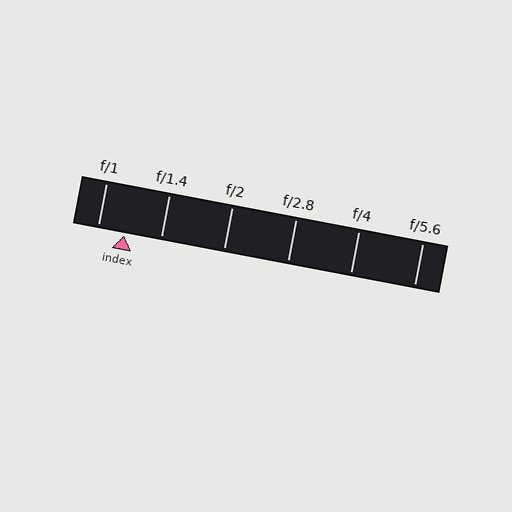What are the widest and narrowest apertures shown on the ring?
The widest aperture shown is f/1 and the narrowest is f/5.6.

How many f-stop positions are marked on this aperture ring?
There are 6 f-stop positions marked.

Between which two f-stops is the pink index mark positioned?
The index mark is between f/1 and f/1.4.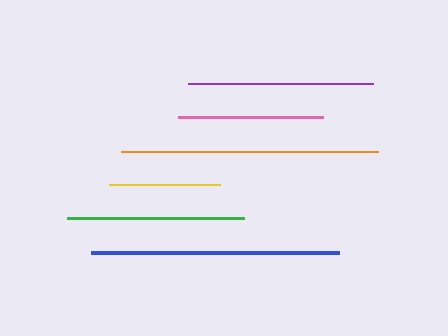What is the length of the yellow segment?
The yellow segment is approximately 111 pixels long.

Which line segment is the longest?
The orange line is the longest at approximately 257 pixels.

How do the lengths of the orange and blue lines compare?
The orange and blue lines are approximately the same length.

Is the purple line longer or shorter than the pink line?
The purple line is longer than the pink line.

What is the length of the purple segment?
The purple segment is approximately 185 pixels long.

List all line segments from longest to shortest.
From longest to shortest: orange, blue, purple, green, pink, yellow.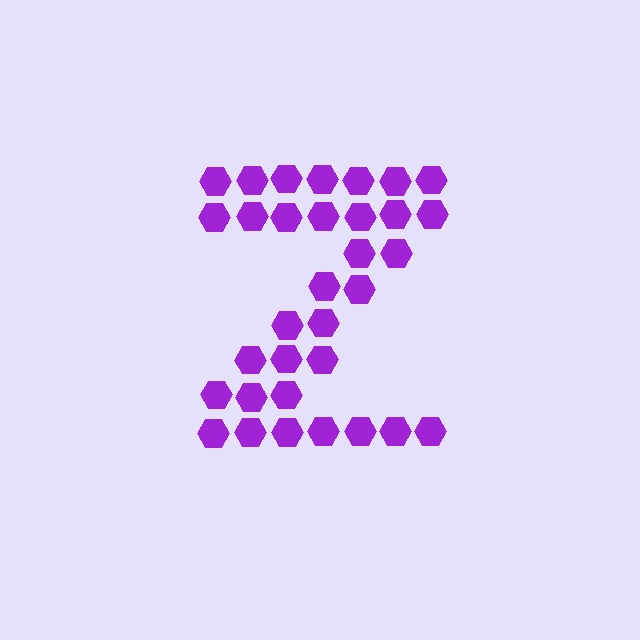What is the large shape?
The large shape is the letter Z.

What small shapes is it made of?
It is made of small hexagons.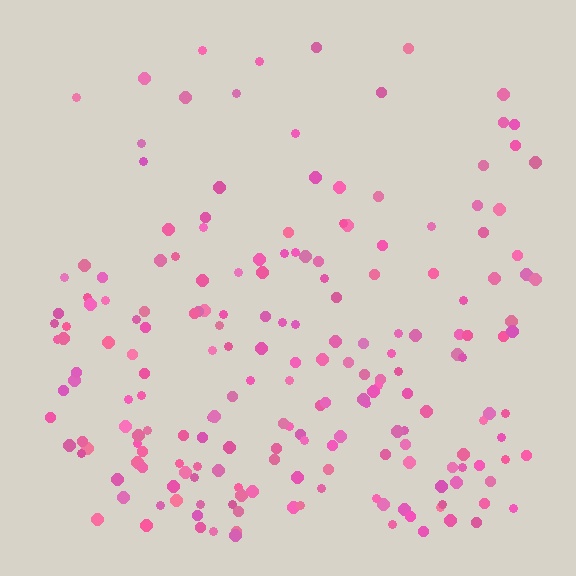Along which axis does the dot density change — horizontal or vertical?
Vertical.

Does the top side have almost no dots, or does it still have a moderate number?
Still a moderate number, just noticeably fewer than the bottom.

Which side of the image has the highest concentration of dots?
The bottom.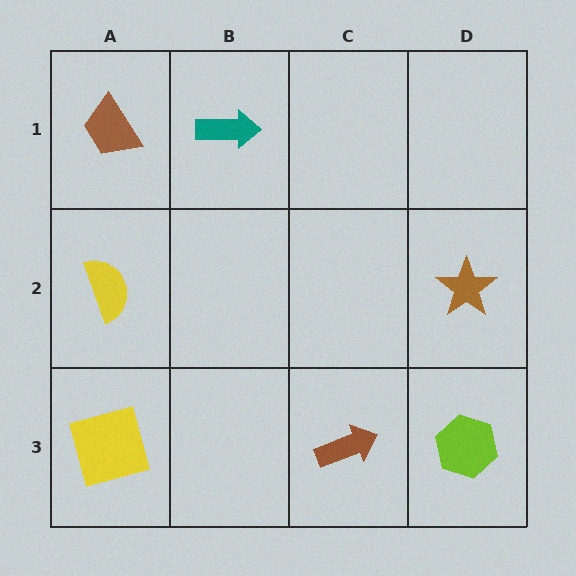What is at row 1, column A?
A brown trapezoid.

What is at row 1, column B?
A teal arrow.